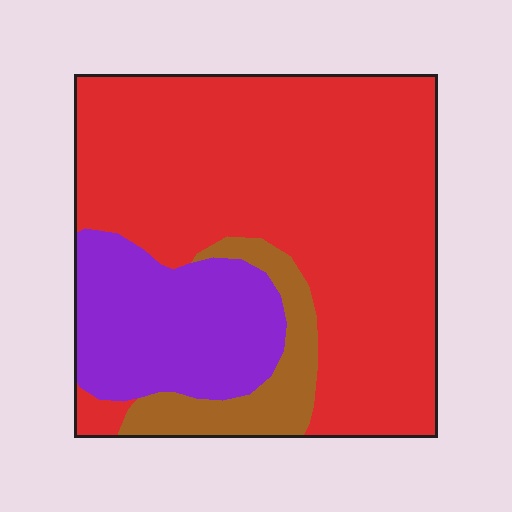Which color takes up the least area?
Brown, at roughly 10%.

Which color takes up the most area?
Red, at roughly 65%.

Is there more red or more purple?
Red.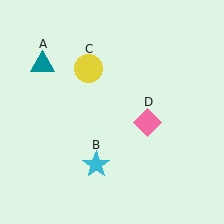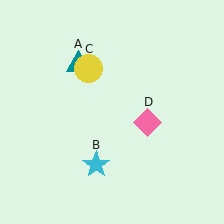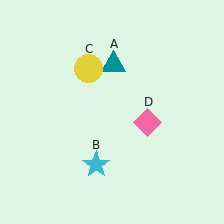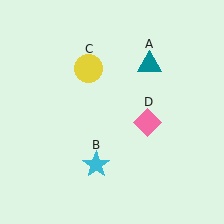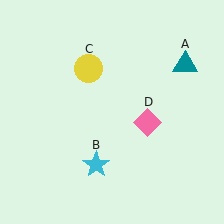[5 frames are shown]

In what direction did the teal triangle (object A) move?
The teal triangle (object A) moved right.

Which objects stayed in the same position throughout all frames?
Cyan star (object B) and yellow circle (object C) and pink diamond (object D) remained stationary.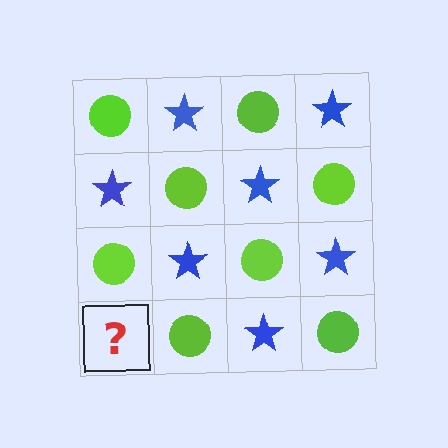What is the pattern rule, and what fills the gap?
The rule is that it alternates lime circle and blue star in a checkerboard pattern. The gap should be filled with a blue star.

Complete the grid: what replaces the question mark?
The question mark should be replaced with a blue star.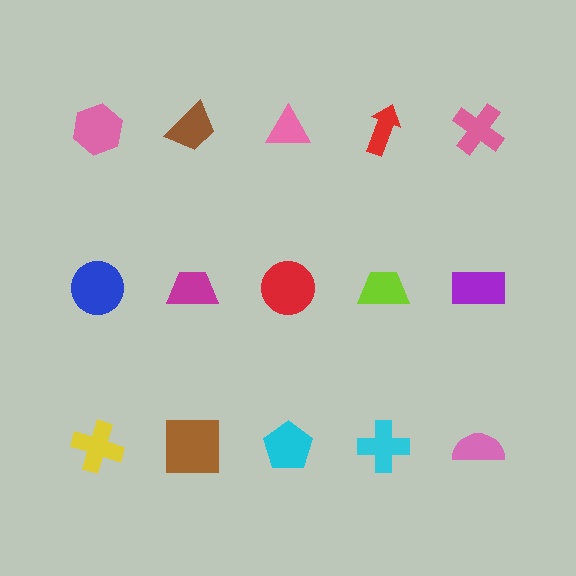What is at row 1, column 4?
A red arrow.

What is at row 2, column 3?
A red circle.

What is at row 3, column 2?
A brown square.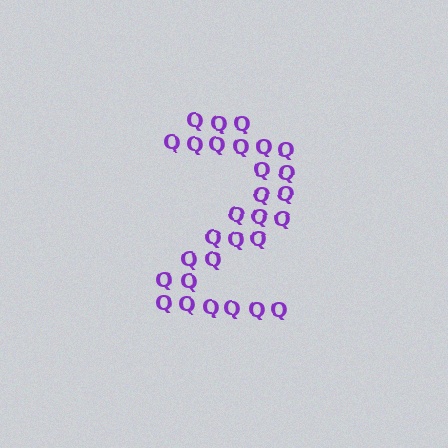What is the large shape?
The large shape is the digit 2.